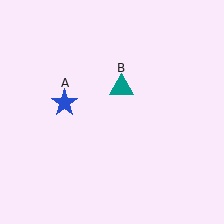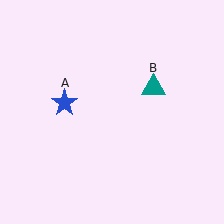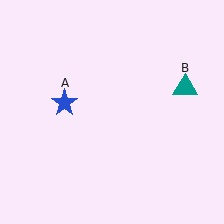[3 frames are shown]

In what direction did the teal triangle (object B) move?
The teal triangle (object B) moved right.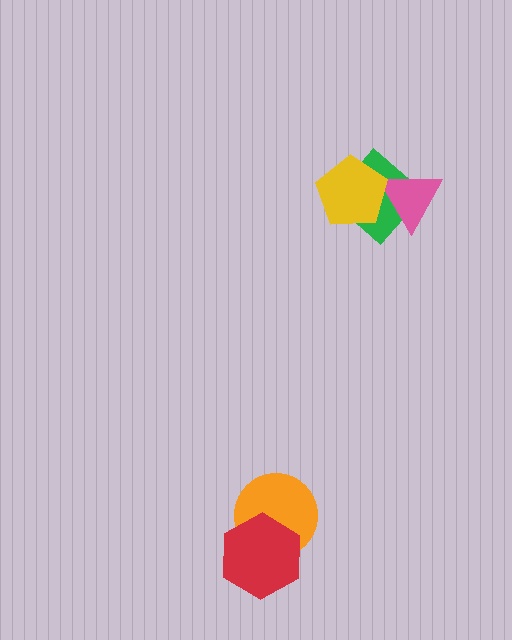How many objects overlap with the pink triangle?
2 objects overlap with the pink triangle.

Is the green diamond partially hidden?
Yes, it is partially covered by another shape.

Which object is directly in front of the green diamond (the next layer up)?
The pink triangle is directly in front of the green diamond.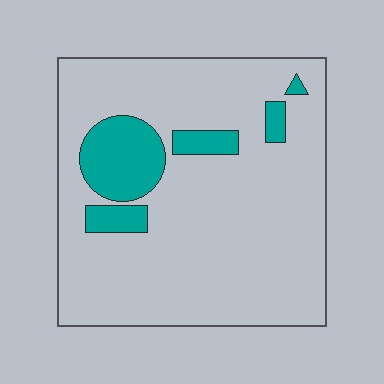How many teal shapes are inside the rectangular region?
5.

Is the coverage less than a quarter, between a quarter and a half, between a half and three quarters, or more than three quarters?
Less than a quarter.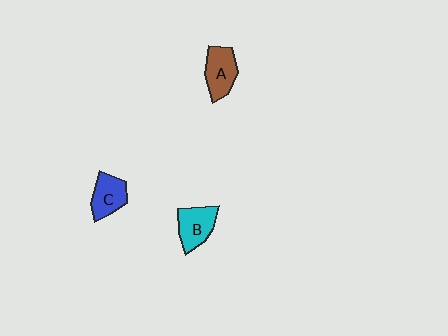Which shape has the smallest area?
Shape C (blue).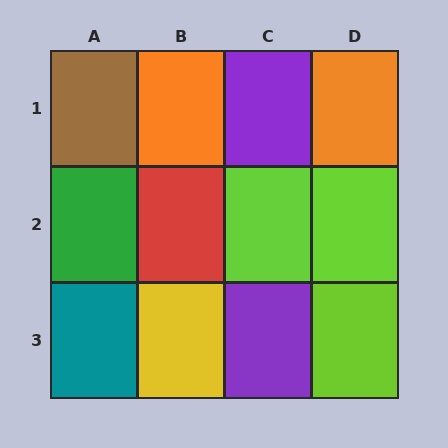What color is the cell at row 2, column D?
Lime.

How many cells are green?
1 cell is green.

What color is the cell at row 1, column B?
Orange.